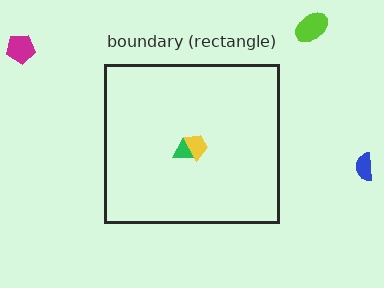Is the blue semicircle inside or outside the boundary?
Outside.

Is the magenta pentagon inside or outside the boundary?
Outside.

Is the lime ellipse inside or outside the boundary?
Outside.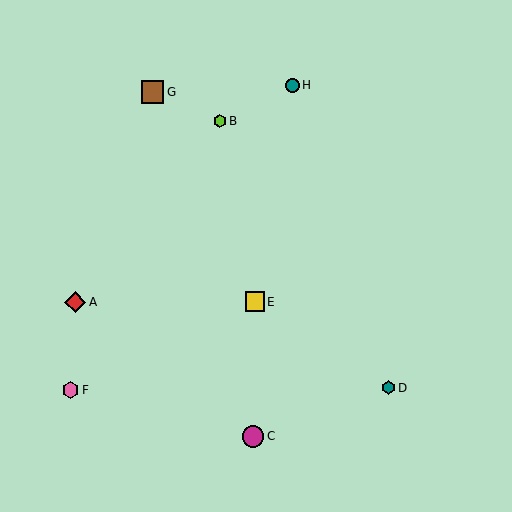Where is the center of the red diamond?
The center of the red diamond is at (75, 302).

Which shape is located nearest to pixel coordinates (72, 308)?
The red diamond (labeled A) at (75, 302) is nearest to that location.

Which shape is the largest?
The brown square (labeled G) is the largest.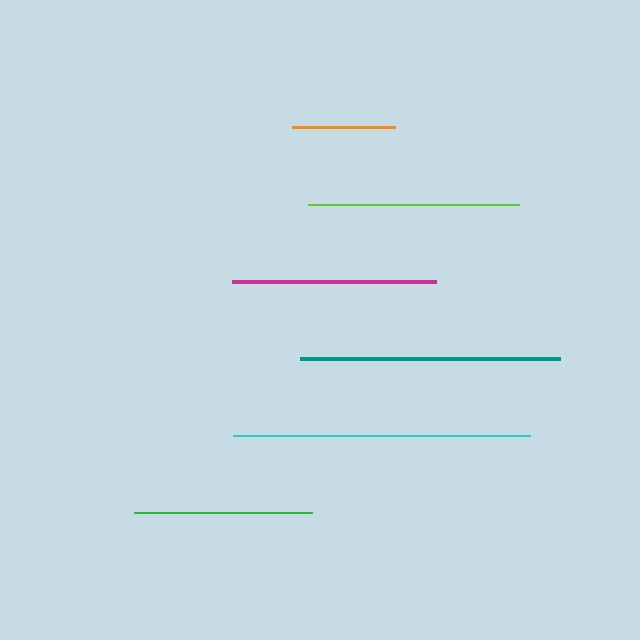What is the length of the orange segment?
The orange segment is approximately 103 pixels long.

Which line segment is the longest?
The cyan line is the longest at approximately 297 pixels.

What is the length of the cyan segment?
The cyan segment is approximately 297 pixels long.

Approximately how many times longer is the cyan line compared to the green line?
The cyan line is approximately 1.7 times the length of the green line.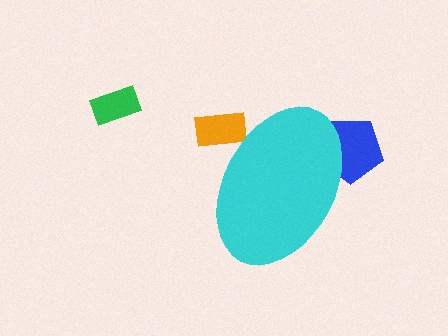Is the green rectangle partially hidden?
No, the green rectangle is fully visible.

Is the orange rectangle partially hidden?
Yes, the orange rectangle is partially hidden behind the cyan ellipse.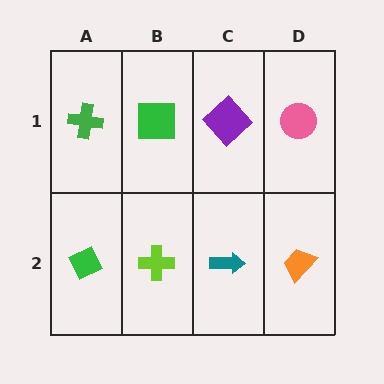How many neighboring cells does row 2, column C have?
3.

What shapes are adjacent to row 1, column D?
An orange trapezoid (row 2, column D), a purple diamond (row 1, column C).